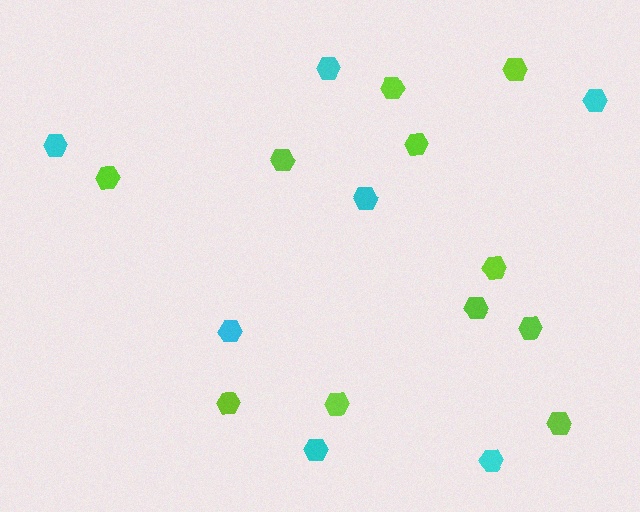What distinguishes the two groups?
There are 2 groups: one group of cyan hexagons (7) and one group of lime hexagons (11).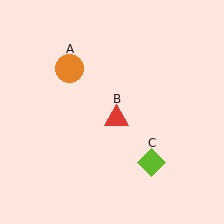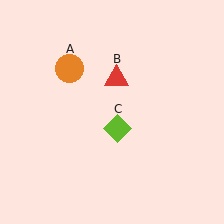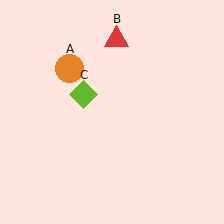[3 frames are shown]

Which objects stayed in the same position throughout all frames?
Orange circle (object A) remained stationary.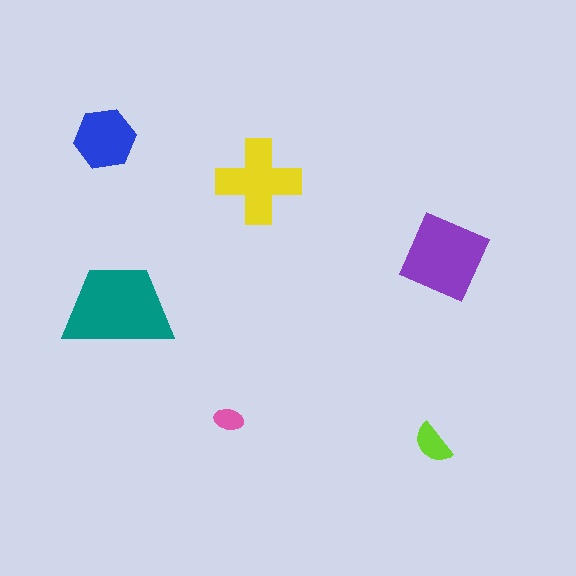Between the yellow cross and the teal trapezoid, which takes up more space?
The teal trapezoid.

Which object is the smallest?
The pink ellipse.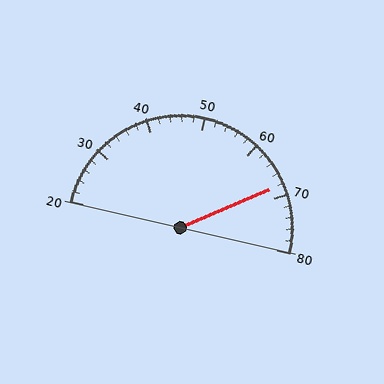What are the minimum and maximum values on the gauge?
The gauge ranges from 20 to 80.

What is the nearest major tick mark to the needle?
The nearest major tick mark is 70.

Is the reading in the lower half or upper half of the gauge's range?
The reading is in the upper half of the range (20 to 80).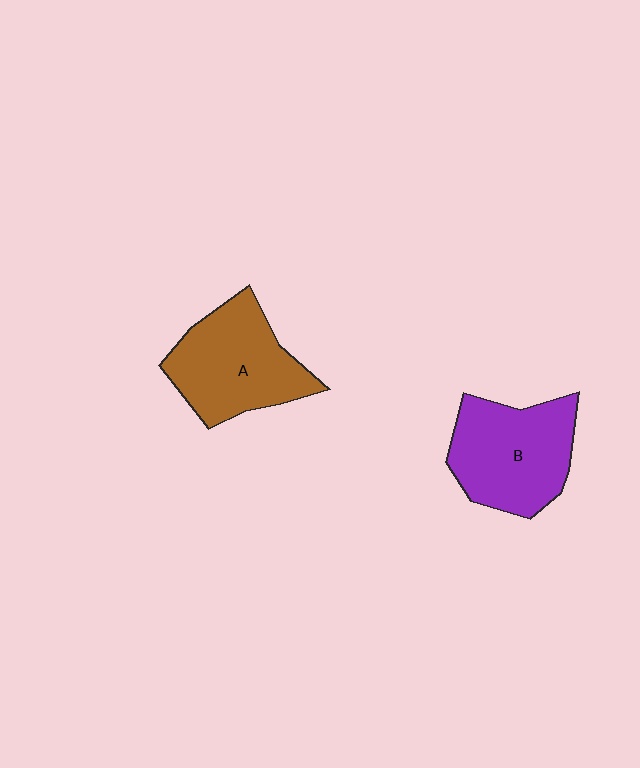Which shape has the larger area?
Shape B (purple).